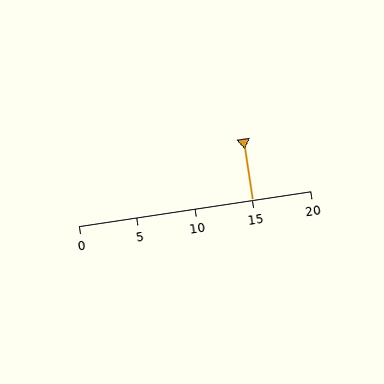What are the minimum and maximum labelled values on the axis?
The axis runs from 0 to 20.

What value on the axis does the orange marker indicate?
The marker indicates approximately 15.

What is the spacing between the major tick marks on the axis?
The major ticks are spaced 5 apart.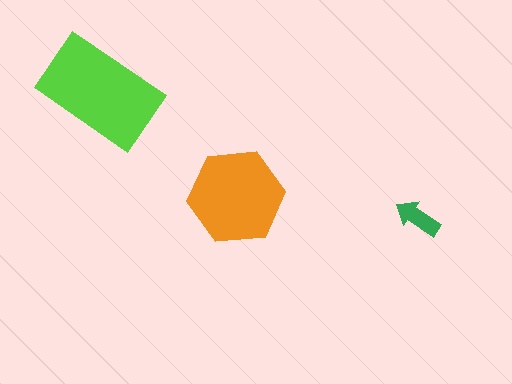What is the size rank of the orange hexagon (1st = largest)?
2nd.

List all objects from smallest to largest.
The green arrow, the orange hexagon, the lime rectangle.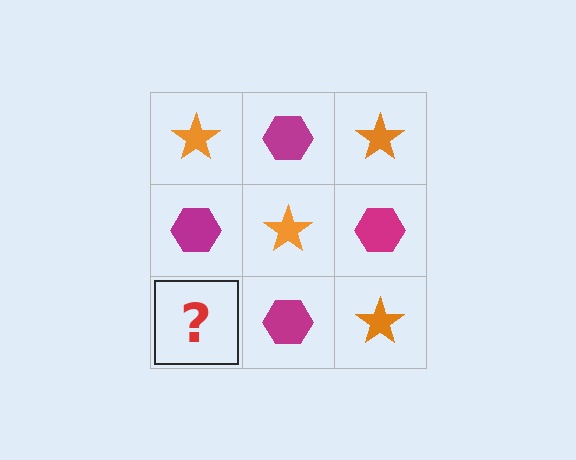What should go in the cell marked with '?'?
The missing cell should contain an orange star.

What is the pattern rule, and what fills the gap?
The rule is that it alternates orange star and magenta hexagon in a checkerboard pattern. The gap should be filled with an orange star.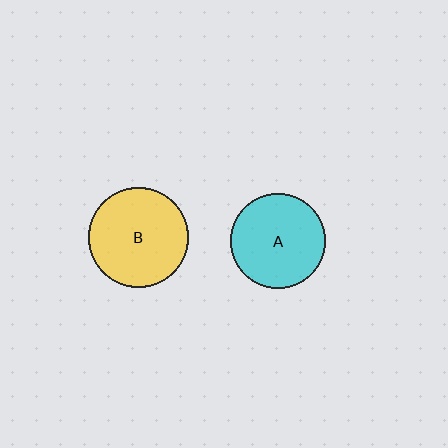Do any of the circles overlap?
No, none of the circles overlap.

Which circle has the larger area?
Circle B (yellow).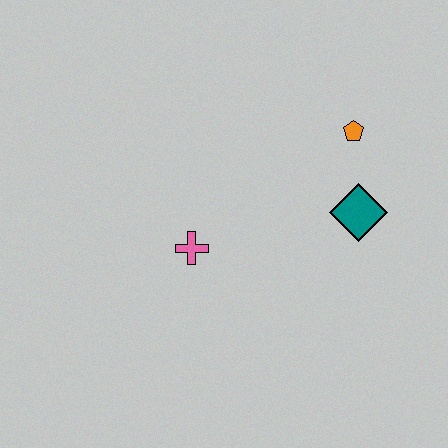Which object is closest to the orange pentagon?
The teal diamond is closest to the orange pentagon.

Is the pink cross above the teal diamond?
No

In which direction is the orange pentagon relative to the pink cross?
The orange pentagon is to the right of the pink cross.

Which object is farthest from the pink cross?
The orange pentagon is farthest from the pink cross.